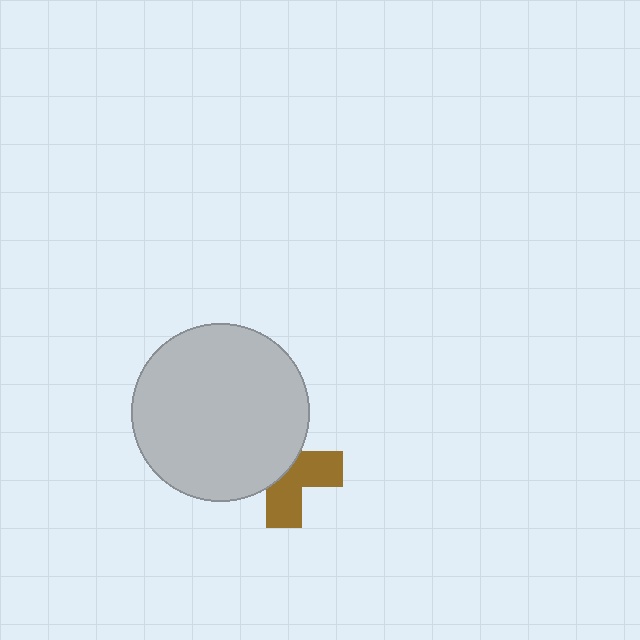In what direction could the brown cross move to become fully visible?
The brown cross could move toward the lower-right. That would shift it out from behind the light gray circle entirely.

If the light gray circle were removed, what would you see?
You would see the complete brown cross.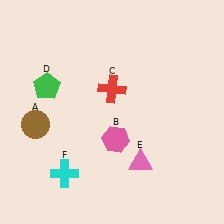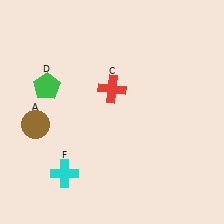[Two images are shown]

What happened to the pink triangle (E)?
The pink triangle (E) was removed in Image 2. It was in the bottom-right area of Image 1.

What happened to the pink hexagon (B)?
The pink hexagon (B) was removed in Image 2. It was in the bottom-right area of Image 1.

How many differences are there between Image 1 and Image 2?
There are 2 differences between the two images.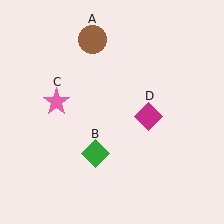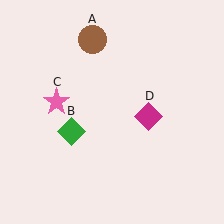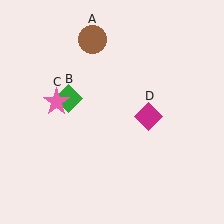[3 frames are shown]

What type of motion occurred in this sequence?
The green diamond (object B) rotated clockwise around the center of the scene.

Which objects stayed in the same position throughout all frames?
Brown circle (object A) and pink star (object C) and magenta diamond (object D) remained stationary.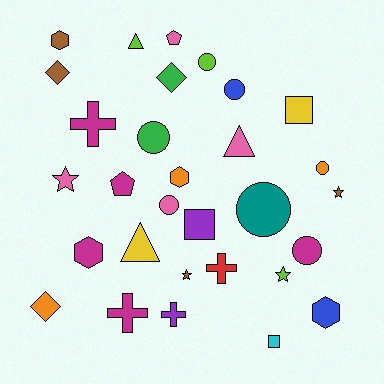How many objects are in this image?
There are 30 objects.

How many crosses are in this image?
There are 4 crosses.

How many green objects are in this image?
There are 2 green objects.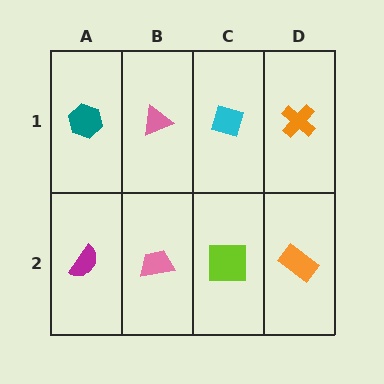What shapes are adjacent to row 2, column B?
A pink triangle (row 1, column B), a magenta semicircle (row 2, column A), a lime square (row 2, column C).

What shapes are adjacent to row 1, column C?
A lime square (row 2, column C), a pink triangle (row 1, column B), an orange cross (row 1, column D).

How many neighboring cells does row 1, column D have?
2.